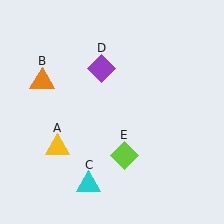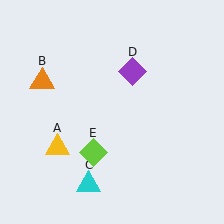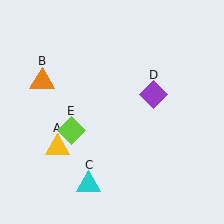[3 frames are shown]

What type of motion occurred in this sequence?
The purple diamond (object D), lime diamond (object E) rotated clockwise around the center of the scene.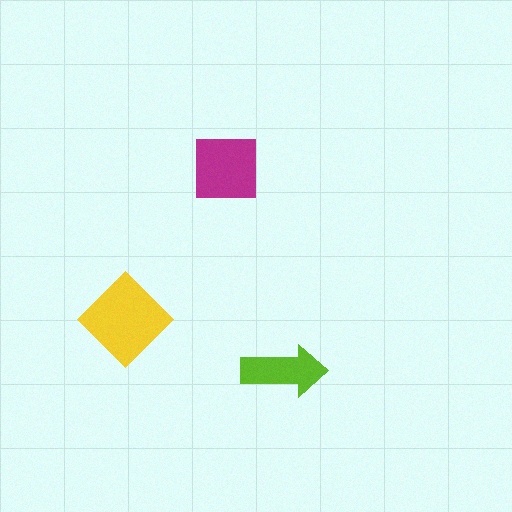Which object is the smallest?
The lime arrow.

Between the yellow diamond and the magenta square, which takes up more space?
The yellow diamond.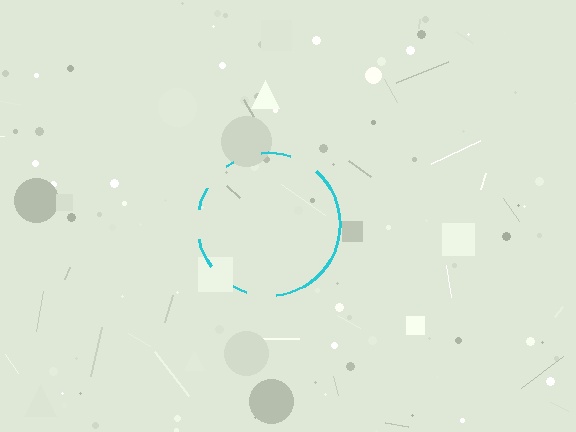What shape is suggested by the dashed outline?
The dashed outline suggests a circle.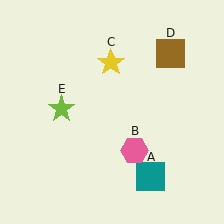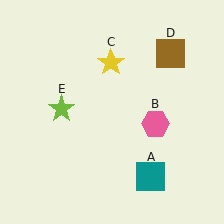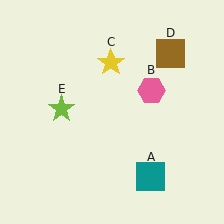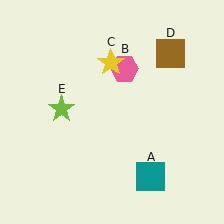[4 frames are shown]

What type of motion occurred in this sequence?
The pink hexagon (object B) rotated counterclockwise around the center of the scene.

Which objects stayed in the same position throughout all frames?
Teal square (object A) and yellow star (object C) and brown square (object D) and lime star (object E) remained stationary.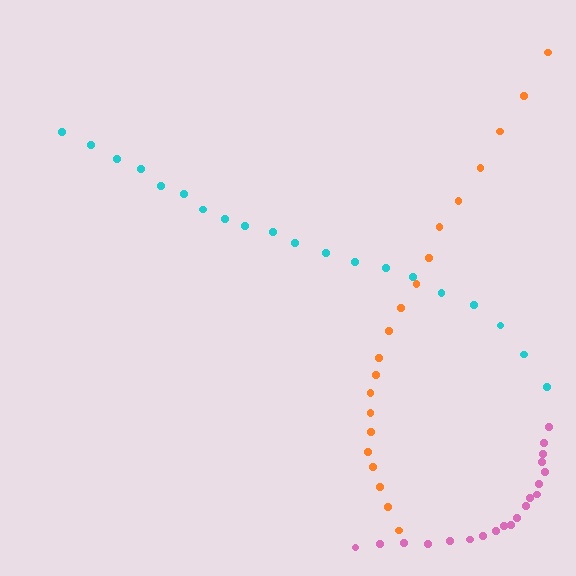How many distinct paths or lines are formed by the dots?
There are 3 distinct paths.